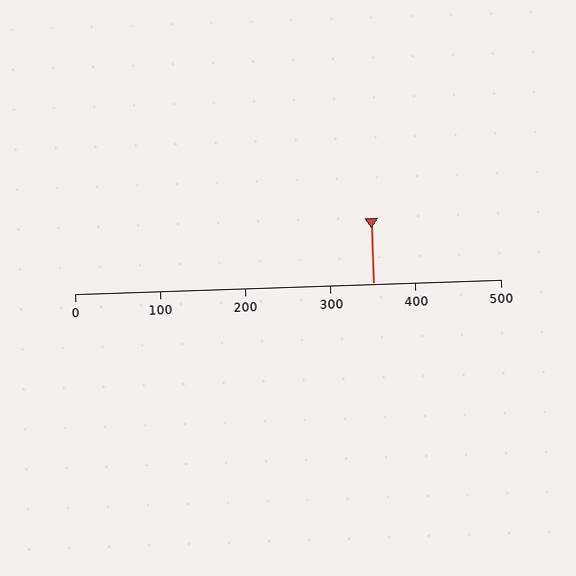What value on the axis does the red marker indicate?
The marker indicates approximately 350.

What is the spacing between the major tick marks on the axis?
The major ticks are spaced 100 apart.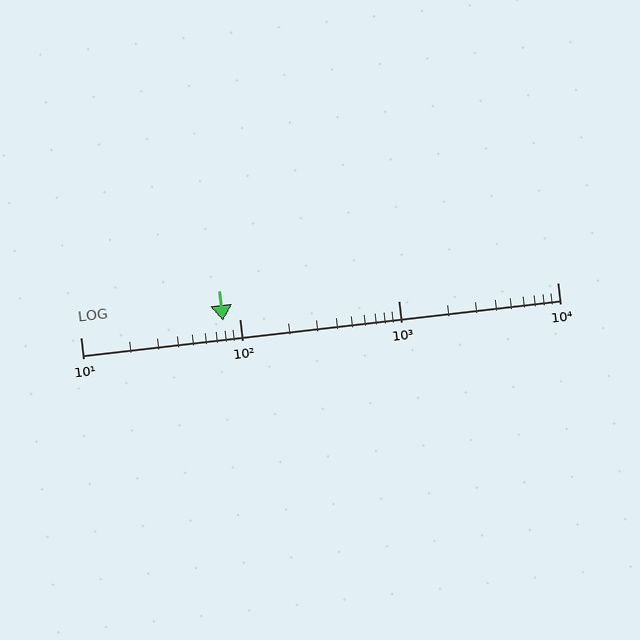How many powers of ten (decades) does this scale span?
The scale spans 3 decades, from 10 to 10000.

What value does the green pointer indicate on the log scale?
The pointer indicates approximately 79.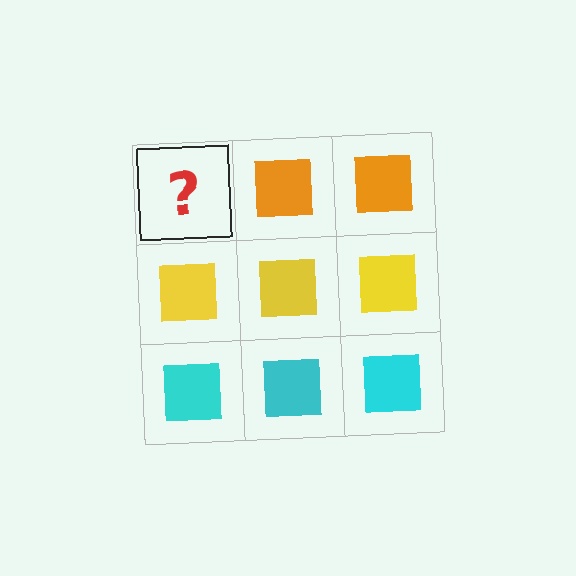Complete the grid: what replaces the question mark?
The question mark should be replaced with an orange square.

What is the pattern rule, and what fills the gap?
The rule is that each row has a consistent color. The gap should be filled with an orange square.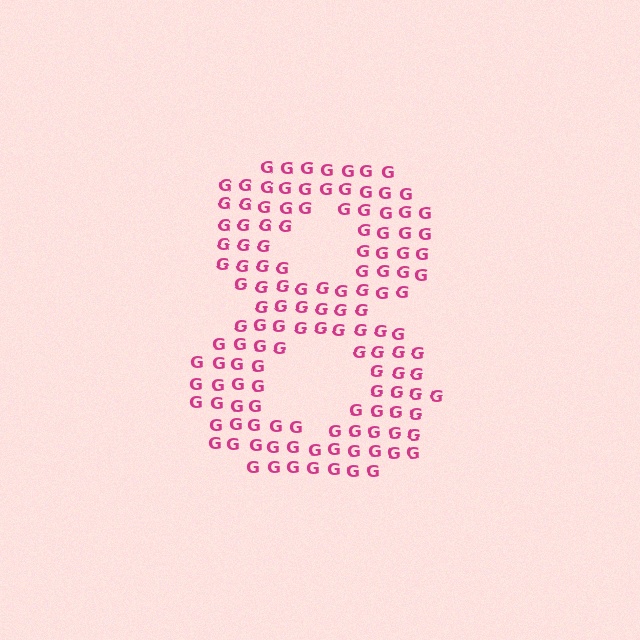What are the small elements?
The small elements are letter G's.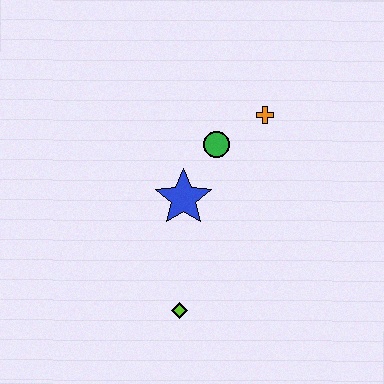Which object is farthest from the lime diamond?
The orange cross is farthest from the lime diamond.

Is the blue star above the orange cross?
No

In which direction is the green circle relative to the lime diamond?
The green circle is above the lime diamond.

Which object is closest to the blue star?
The green circle is closest to the blue star.